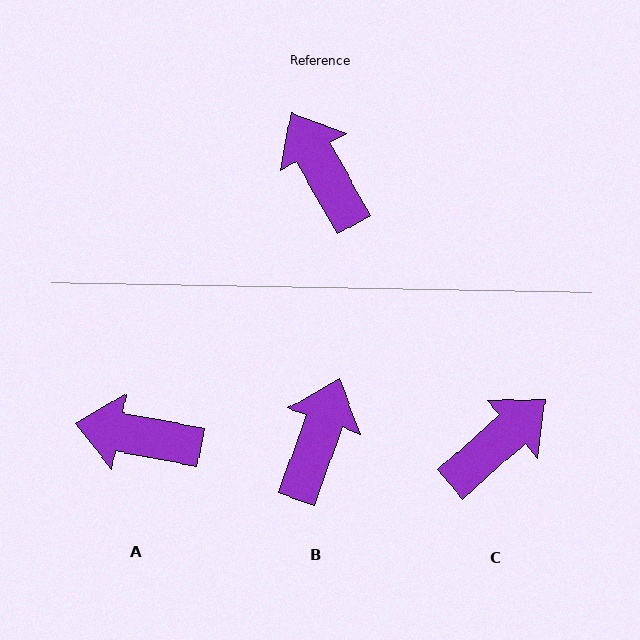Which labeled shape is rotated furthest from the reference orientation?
C, about 78 degrees away.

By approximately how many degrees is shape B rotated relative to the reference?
Approximately 49 degrees clockwise.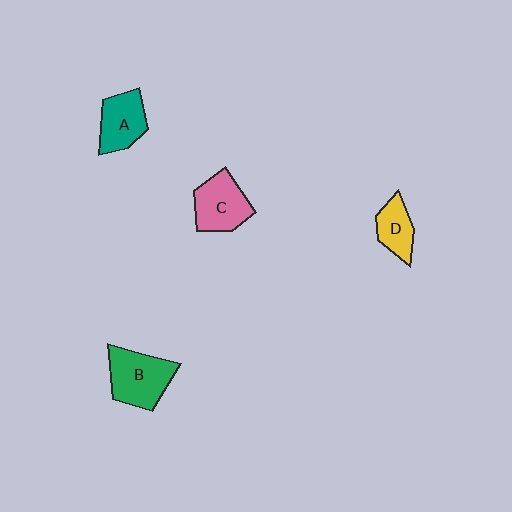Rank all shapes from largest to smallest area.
From largest to smallest: B (green), C (pink), A (teal), D (yellow).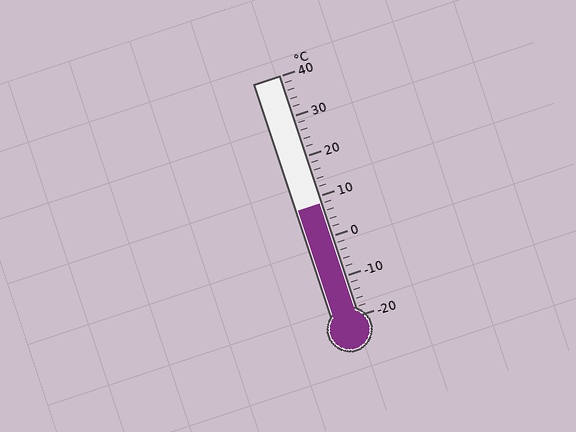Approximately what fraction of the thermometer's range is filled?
The thermometer is filled to approximately 45% of its range.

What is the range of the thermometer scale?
The thermometer scale ranges from -20°C to 40°C.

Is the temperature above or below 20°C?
The temperature is below 20°C.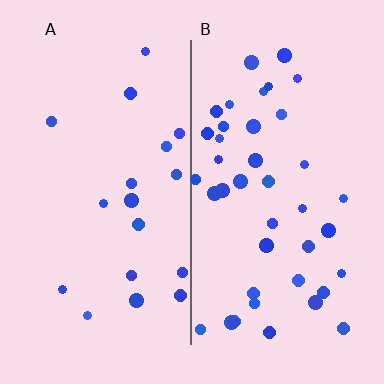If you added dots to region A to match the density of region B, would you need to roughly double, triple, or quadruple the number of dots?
Approximately double.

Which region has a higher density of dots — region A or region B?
B (the right).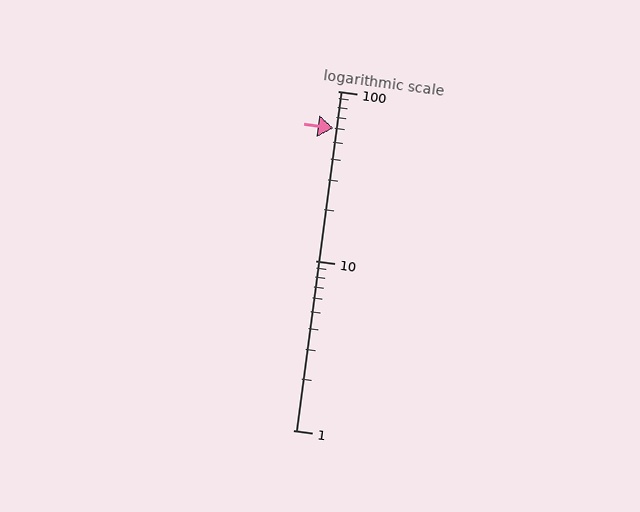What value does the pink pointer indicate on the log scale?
The pointer indicates approximately 60.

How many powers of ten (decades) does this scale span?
The scale spans 2 decades, from 1 to 100.